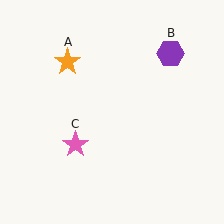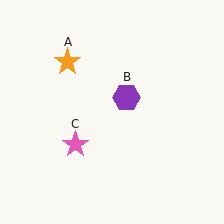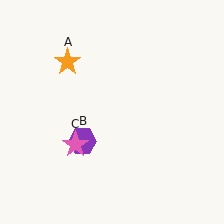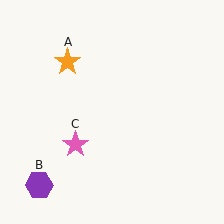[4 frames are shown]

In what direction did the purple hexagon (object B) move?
The purple hexagon (object B) moved down and to the left.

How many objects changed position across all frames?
1 object changed position: purple hexagon (object B).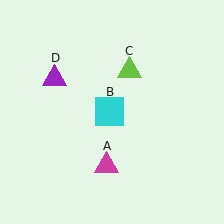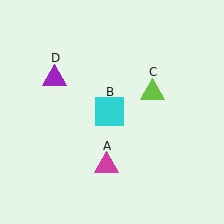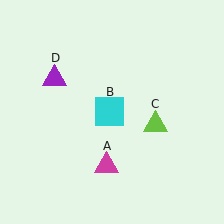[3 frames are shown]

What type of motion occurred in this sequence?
The lime triangle (object C) rotated clockwise around the center of the scene.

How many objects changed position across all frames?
1 object changed position: lime triangle (object C).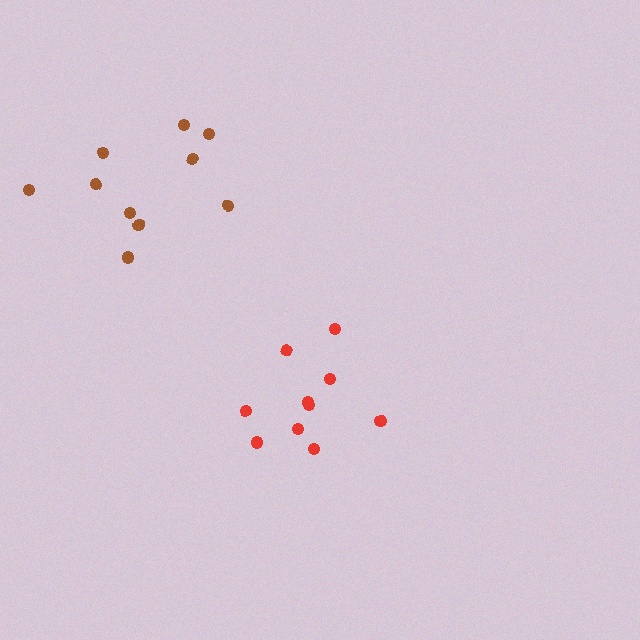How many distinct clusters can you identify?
There are 2 distinct clusters.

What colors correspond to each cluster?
The clusters are colored: red, brown.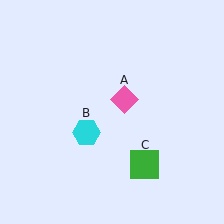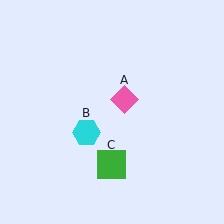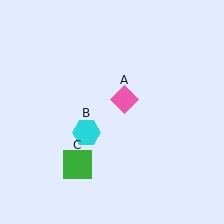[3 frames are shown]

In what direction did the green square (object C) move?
The green square (object C) moved left.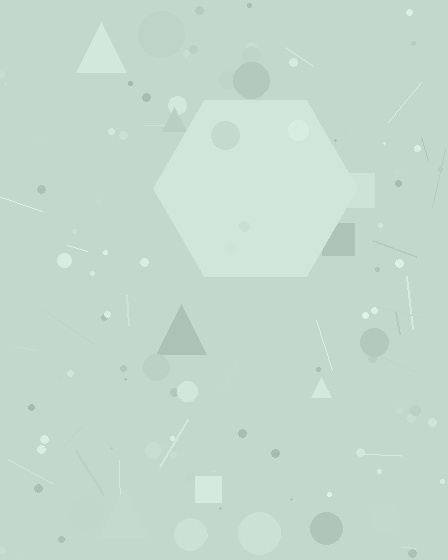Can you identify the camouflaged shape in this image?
The camouflaged shape is a hexagon.